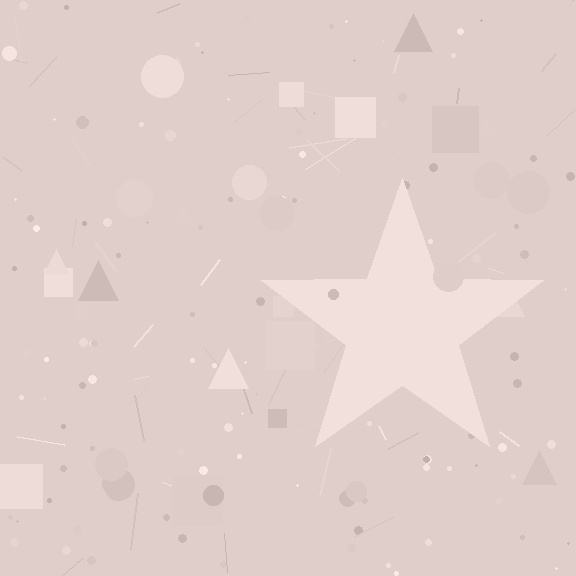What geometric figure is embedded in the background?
A star is embedded in the background.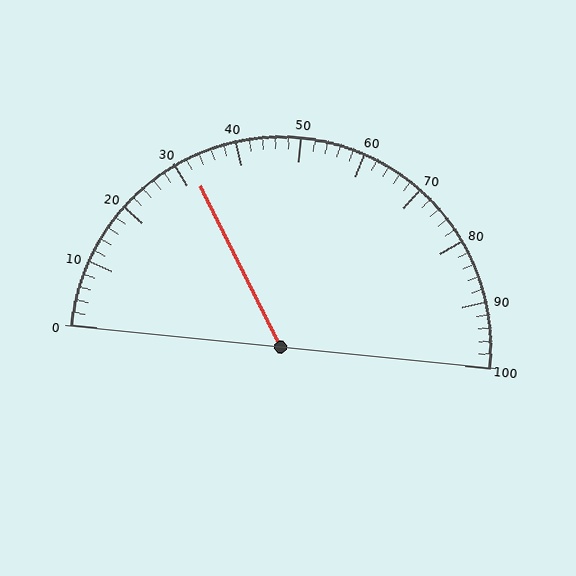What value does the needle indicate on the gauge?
The needle indicates approximately 32.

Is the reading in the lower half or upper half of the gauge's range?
The reading is in the lower half of the range (0 to 100).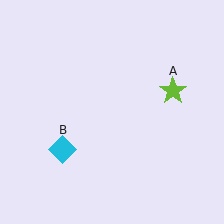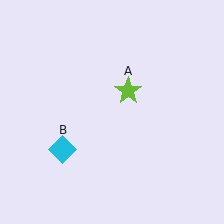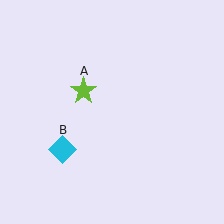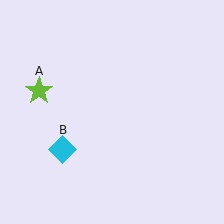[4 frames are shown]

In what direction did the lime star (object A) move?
The lime star (object A) moved left.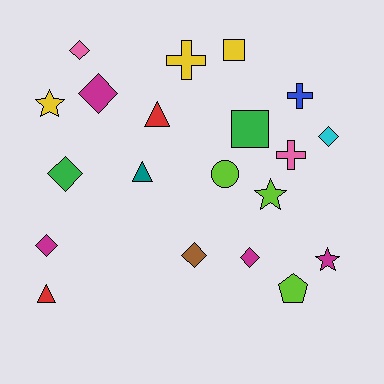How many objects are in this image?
There are 20 objects.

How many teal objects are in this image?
There is 1 teal object.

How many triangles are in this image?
There are 3 triangles.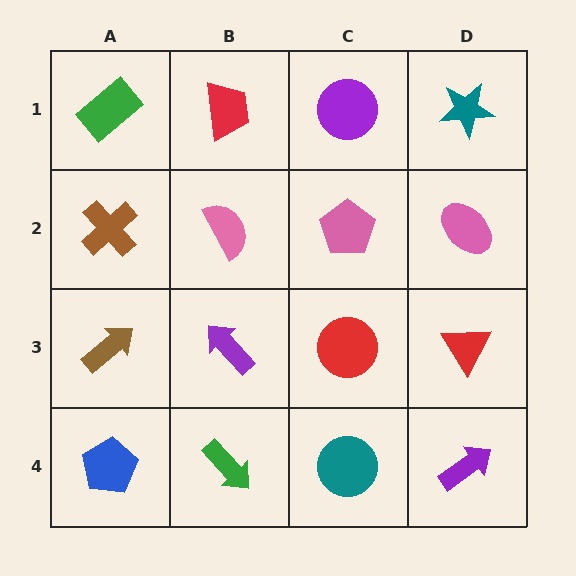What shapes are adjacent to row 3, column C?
A pink pentagon (row 2, column C), a teal circle (row 4, column C), a purple arrow (row 3, column B), a red triangle (row 3, column D).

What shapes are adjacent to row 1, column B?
A pink semicircle (row 2, column B), a green rectangle (row 1, column A), a purple circle (row 1, column C).